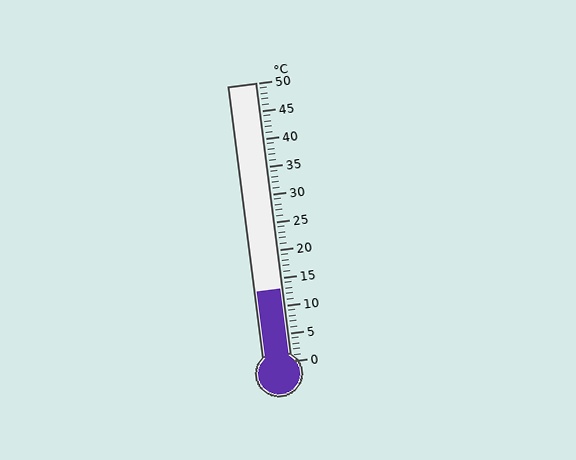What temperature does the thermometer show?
The thermometer shows approximately 13°C.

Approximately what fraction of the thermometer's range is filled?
The thermometer is filled to approximately 25% of its range.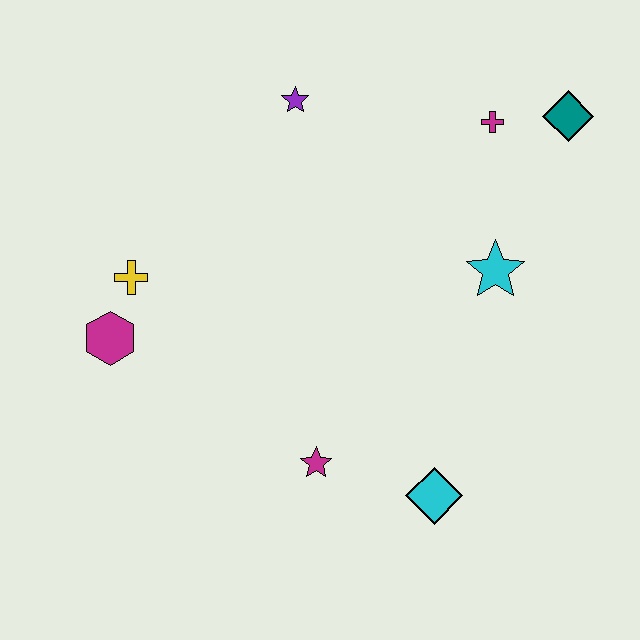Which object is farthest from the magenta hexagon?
The teal diamond is farthest from the magenta hexagon.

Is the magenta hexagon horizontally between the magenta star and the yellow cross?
No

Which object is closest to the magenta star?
The cyan diamond is closest to the magenta star.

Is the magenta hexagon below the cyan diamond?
No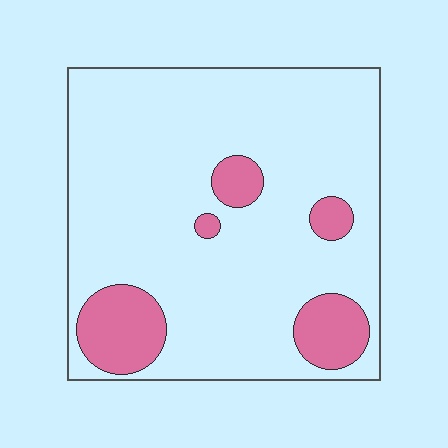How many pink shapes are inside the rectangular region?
5.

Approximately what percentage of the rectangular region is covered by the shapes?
Approximately 15%.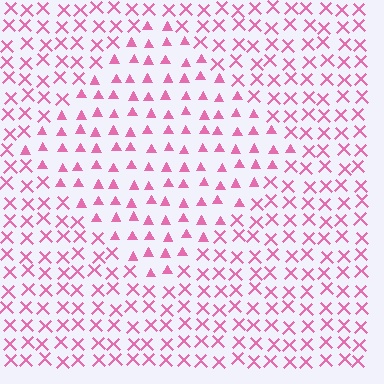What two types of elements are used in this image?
The image uses triangles inside the diamond region and X marks outside it.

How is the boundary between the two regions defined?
The boundary is defined by a change in element shape: triangles inside vs. X marks outside. All elements share the same color and spacing.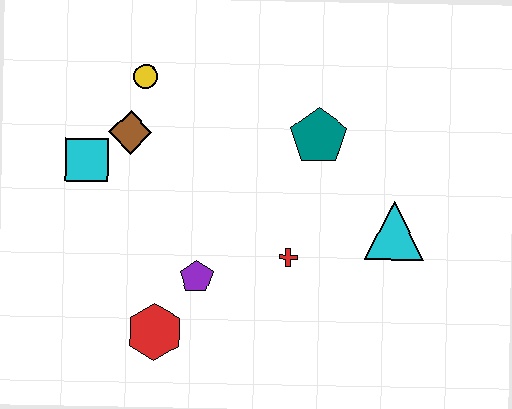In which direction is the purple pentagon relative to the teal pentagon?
The purple pentagon is below the teal pentagon.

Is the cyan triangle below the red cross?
No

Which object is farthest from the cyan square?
The cyan triangle is farthest from the cyan square.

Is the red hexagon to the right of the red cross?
No